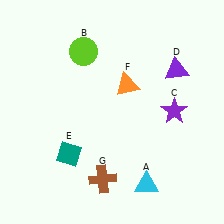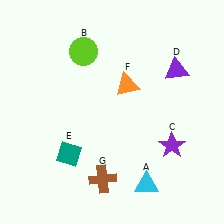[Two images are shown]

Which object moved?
The purple star (C) moved down.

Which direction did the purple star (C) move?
The purple star (C) moved down.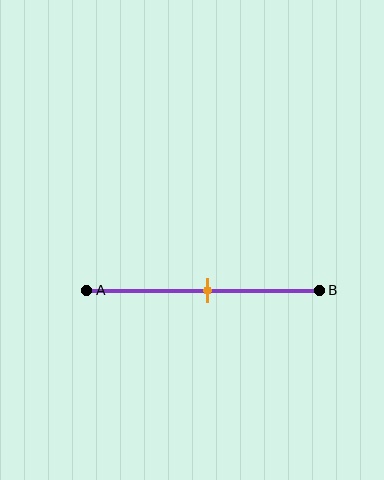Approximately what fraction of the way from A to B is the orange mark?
The orange mark is approximately 50% of the way from A to B.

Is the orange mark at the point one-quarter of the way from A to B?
No, the mark is at about 50% from A, not at the 25% one-quarter point.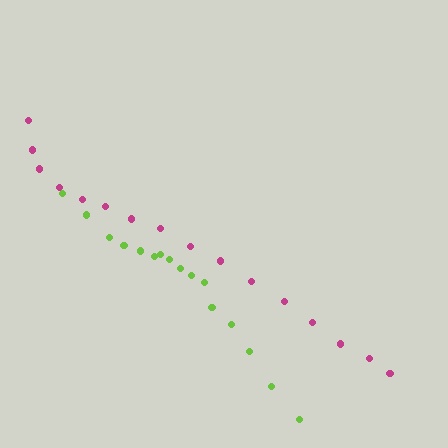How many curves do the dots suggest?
There are 2 distinct paths.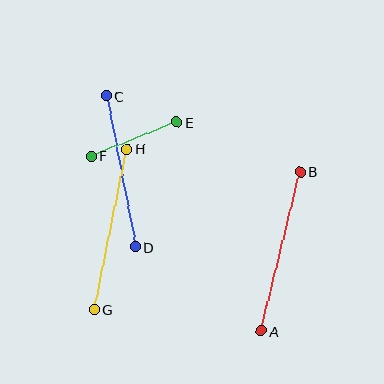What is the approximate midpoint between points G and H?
The midpoint is at approximately (111, 229) pixels.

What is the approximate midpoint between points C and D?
The midpoint is at approximately (121, 171) pixels.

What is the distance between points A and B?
The distance is approximately 164 pixels.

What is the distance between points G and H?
The distance is approximately 164 pixels.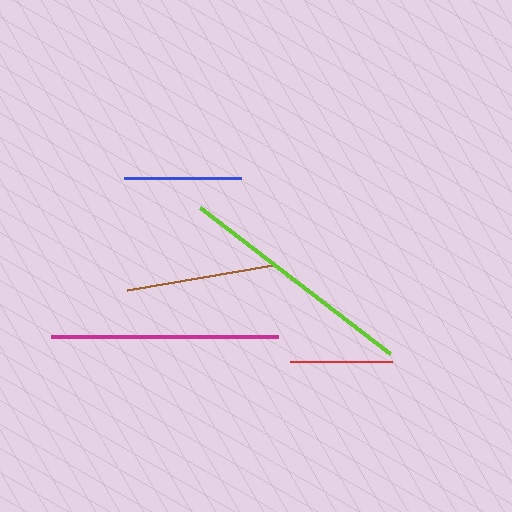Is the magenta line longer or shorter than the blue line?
The magenta line is longer than the blue line.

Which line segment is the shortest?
The red line is the shortest at approximately 102 pixels.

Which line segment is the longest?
The lime line is the longest at approximately 240 pixels.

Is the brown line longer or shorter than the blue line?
The brown line is longer than the blue line.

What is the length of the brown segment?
The brown segment is approximately 147 pixels long.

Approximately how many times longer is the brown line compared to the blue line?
The brown line is approximately 1.3 times the length of the blue line.